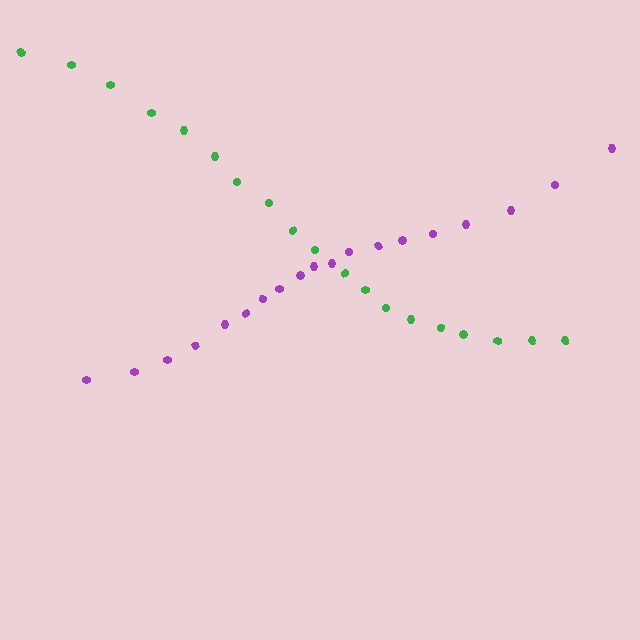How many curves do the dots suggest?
There are 2 distinct paths.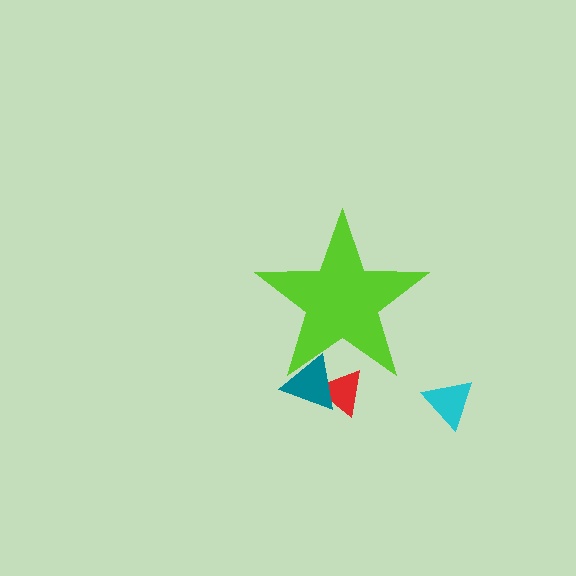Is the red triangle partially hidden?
Yes, the red triangle is partially hidden behind the lime star.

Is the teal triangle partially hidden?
Yes, the teal triangle is partially hidden behind the lime star.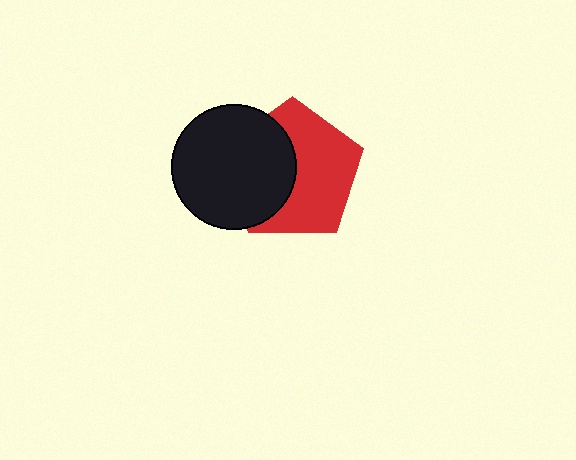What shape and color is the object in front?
The object in front is a black circle.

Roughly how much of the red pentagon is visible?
About half of it is visible (roughly 58%).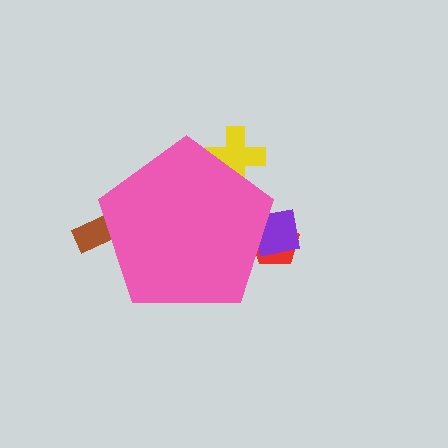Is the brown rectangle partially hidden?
Yes, the brown rectangle is partially hidden behind the pink pentagon.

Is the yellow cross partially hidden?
Yes, the yellow cross is partially hidden behind the pink pentagon.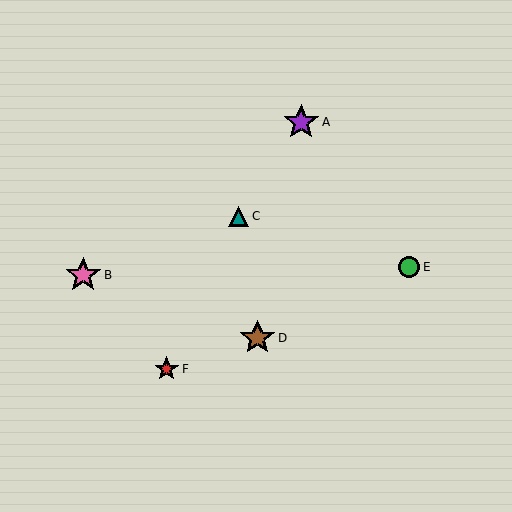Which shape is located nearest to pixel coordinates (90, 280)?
The pink star (labeled B) at (83, 275) is nearest to that location.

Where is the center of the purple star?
The center of the purple star is at (301, 122).